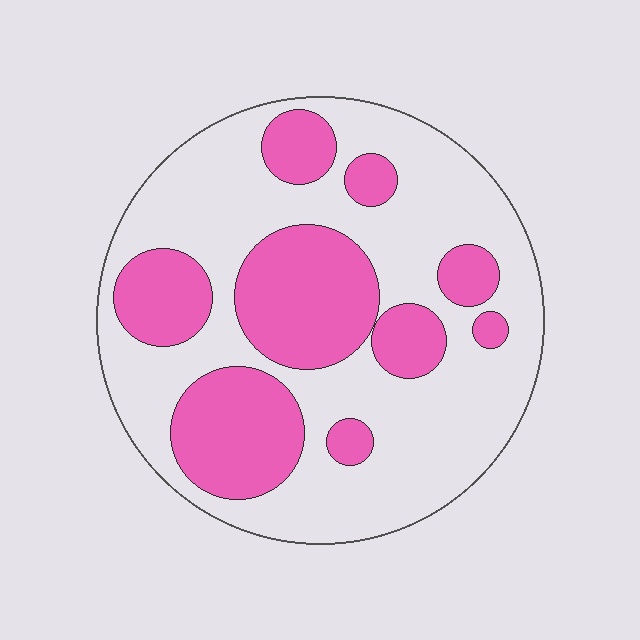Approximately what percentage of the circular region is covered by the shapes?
Approximately 35%.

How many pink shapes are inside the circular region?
9.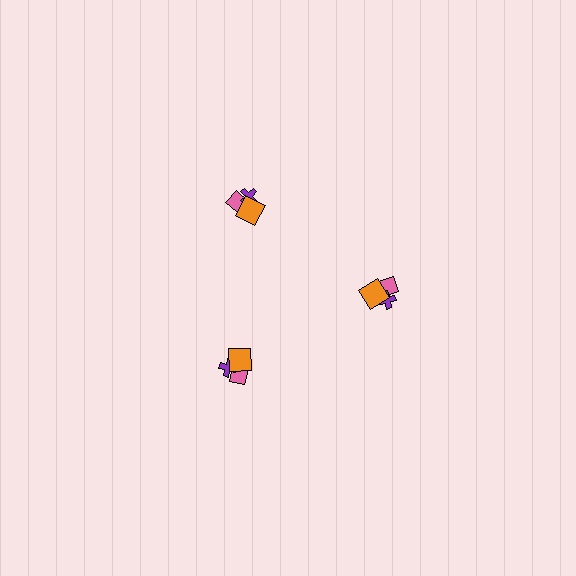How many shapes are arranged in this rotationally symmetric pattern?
There are 9 shapes, arranged in 3 groups of 3.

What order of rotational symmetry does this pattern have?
This pattern has 3-fold rotational symmetry.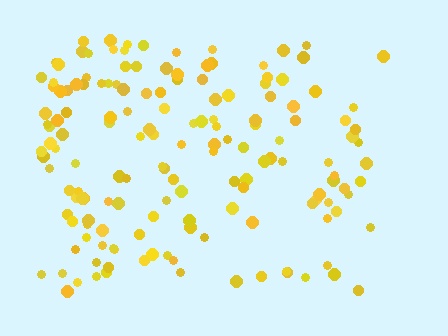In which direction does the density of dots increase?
From right to left, with the left side densest.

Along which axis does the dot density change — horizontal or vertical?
Horizontal.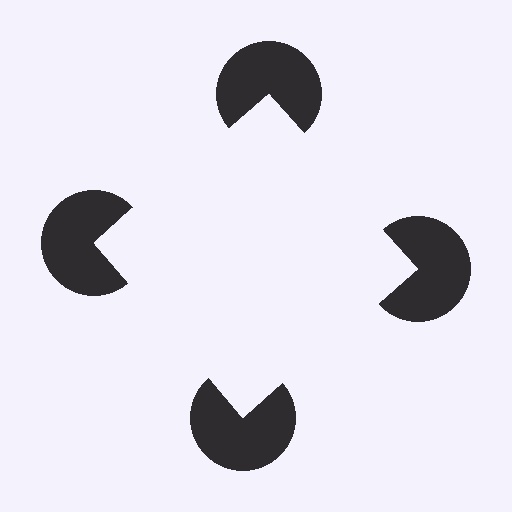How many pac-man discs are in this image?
There are 4 — one at each vertex of the illusory square.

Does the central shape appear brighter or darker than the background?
It typically appears slightly brighter than the background, even though no actual brightness change is drawn.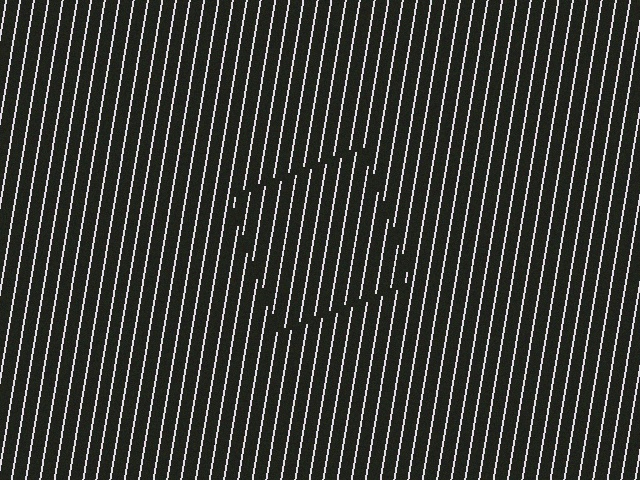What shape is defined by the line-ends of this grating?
An illusory square. The interior of the shape contains the same grating, shifted by half a period — the contour is defined by the phase discontinuity where line-ends from the inner and outer gratings abut.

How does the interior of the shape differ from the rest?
The interior of the shape contains the same grating, shifted by half a period — the contour is defined by the phase discontinuity where line-ends from the inner and outer gratings abut.